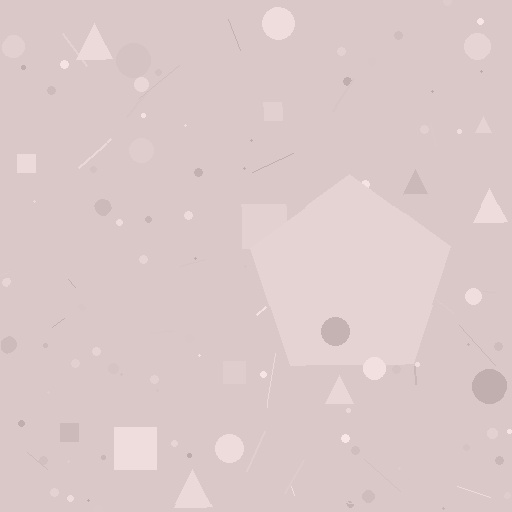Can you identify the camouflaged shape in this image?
The camouflaged shape is a pentagon.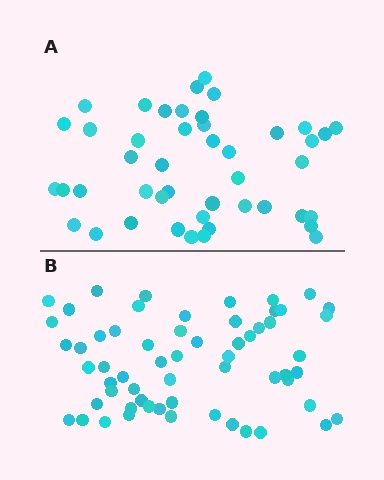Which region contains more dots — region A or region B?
Region B (the bottom region) has more dots.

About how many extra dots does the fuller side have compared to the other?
Region B has approximately 15 more dots than region A.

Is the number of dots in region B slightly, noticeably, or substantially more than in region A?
Region B has noticeably more, but not dramatically so. The ratio is roughly 1.3 to 1.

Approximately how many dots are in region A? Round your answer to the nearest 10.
About 40 dots. (The exact count is 45, which rounds to 40.)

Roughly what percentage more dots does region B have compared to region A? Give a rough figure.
About 35% more.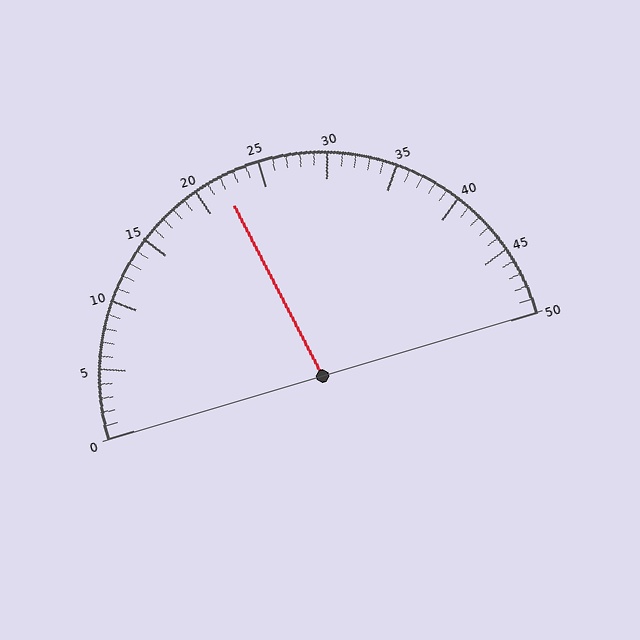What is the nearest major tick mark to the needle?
The nearest major tick mark is 20.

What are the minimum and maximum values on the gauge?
The gauge ranges from 0 to 50.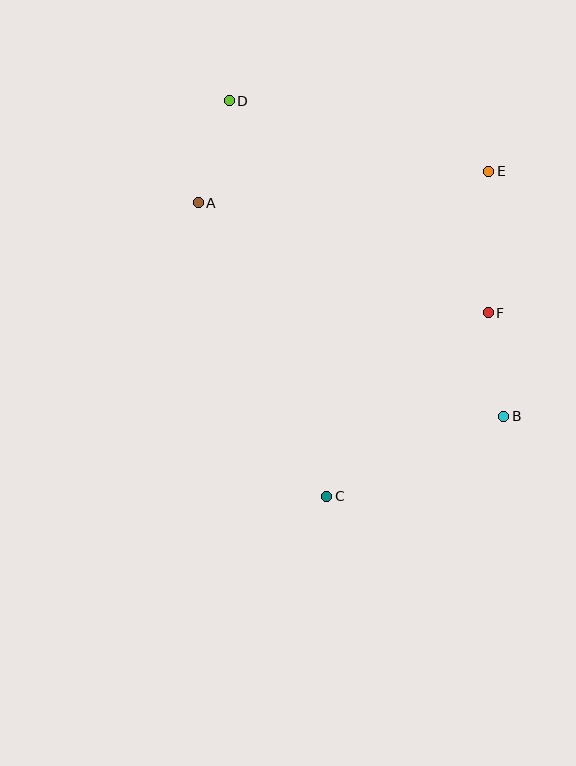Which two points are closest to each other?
Points B and F are closest to each other.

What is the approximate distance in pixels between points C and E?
The distance between C and E is approximately 364 pixels.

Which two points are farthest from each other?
Points B and D are farthest from each other.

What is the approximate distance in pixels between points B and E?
The distance between B and E is approximately 246 pixels.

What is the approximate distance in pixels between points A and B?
The distance between A and B is approximately 373 pixels.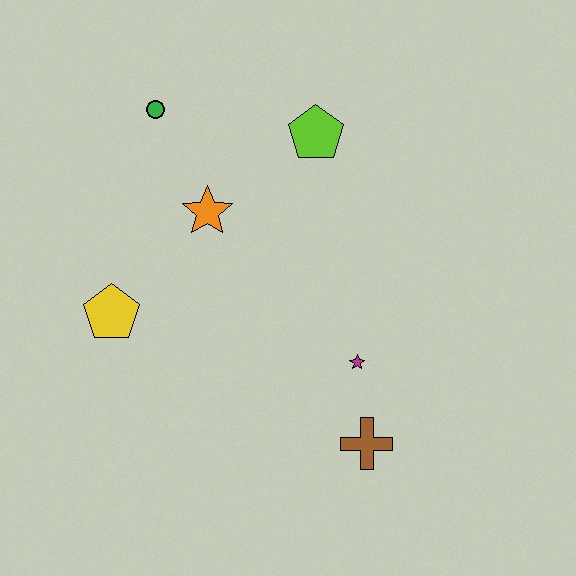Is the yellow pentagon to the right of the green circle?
No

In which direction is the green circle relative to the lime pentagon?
The green circle is to the left of the lime pentagon.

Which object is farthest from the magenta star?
The green circle is farthest from the magenta star.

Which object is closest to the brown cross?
The magenta star is closest to the brown cross.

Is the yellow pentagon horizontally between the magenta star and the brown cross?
No